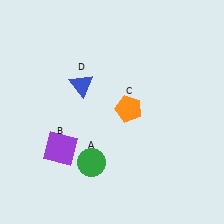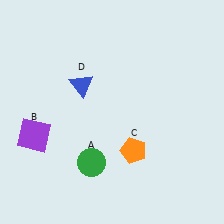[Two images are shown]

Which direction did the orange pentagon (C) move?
The orange pentagon (C) moved down.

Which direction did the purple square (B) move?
The purple square (B) moved left.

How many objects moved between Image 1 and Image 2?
2 objects moved between the two images.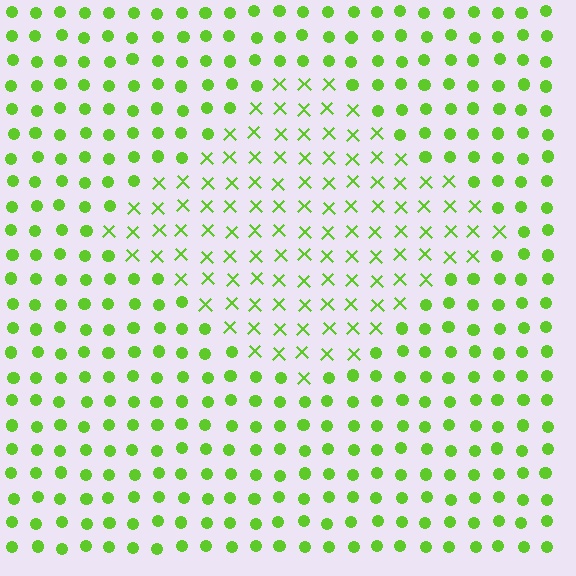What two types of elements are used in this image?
The image uses X marks inside the diamond region and circles outside it.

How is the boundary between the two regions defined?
The boundary is defined by a change in element shape: X marks inside vs. circles outside. All elements share the same color and spacing.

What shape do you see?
I see a diamond.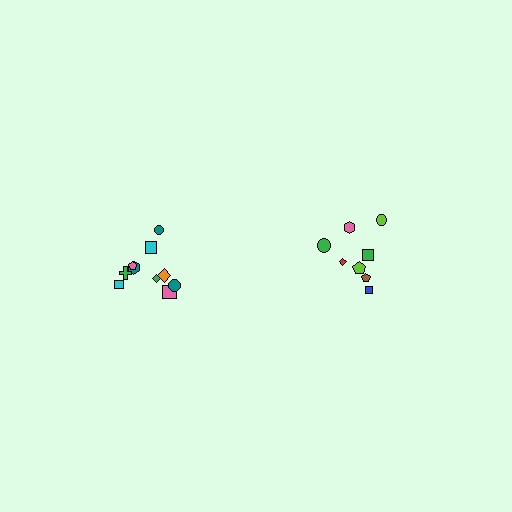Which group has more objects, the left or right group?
The left group.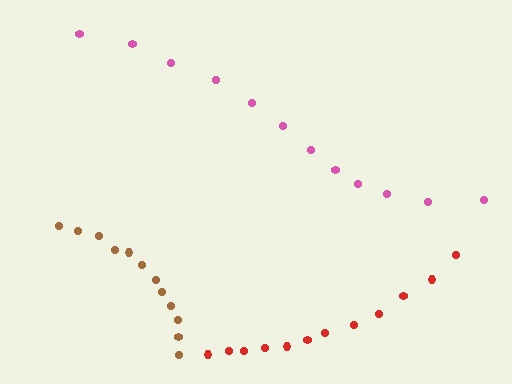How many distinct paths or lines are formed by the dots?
There are 3 distinct paths.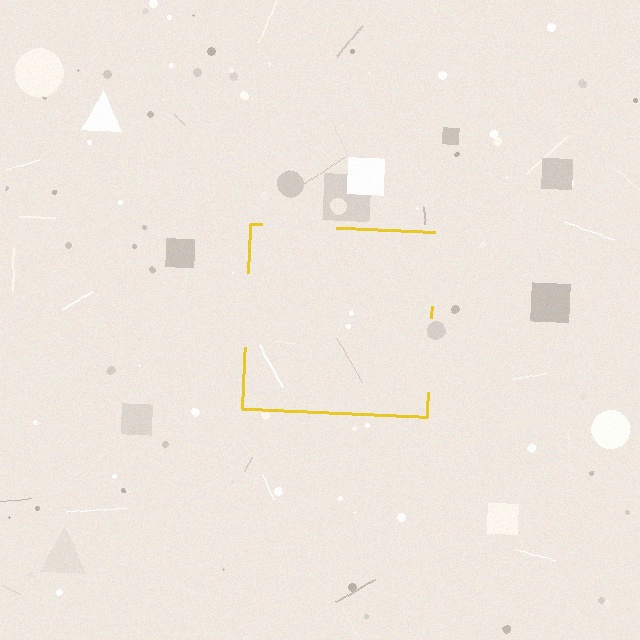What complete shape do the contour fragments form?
The contour fragments form a square.